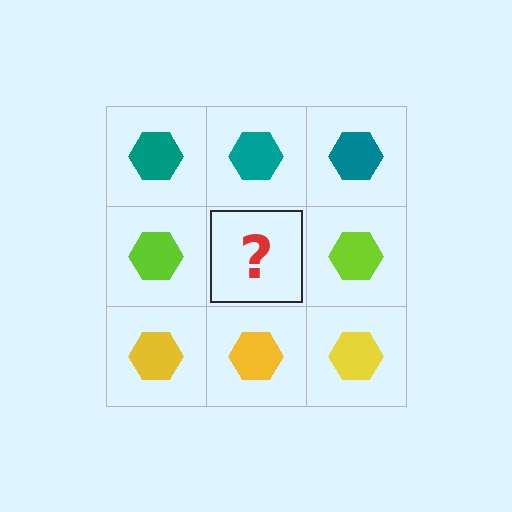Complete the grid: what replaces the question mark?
The question mark should be replaced with a lime hexagon.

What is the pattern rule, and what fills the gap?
The rule is that each row has a consistent color. The gap should be filled with a lime hexagon.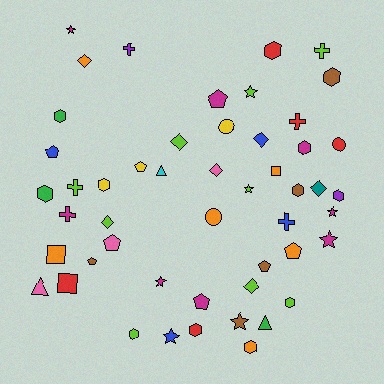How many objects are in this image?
There are 50 objects.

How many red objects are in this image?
There are 5 red objects.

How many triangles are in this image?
There are 3 triangles.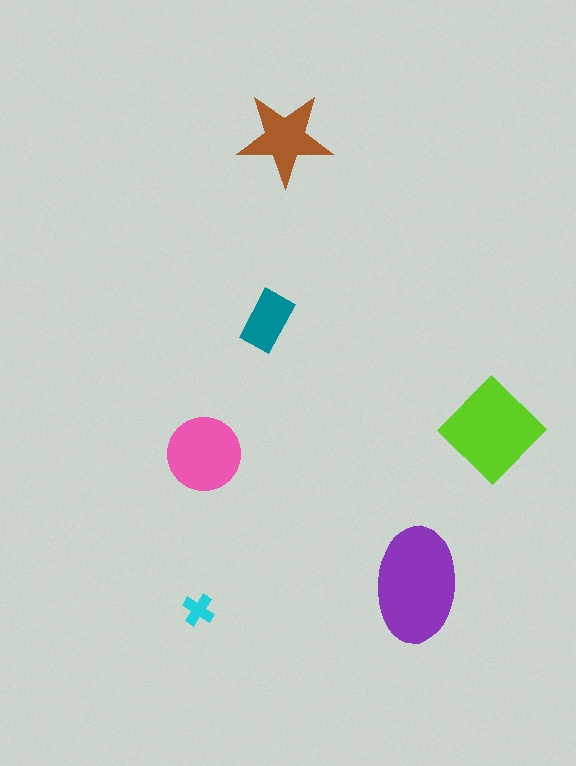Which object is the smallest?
The cyan cross.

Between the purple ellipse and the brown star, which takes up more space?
The purple ellipse.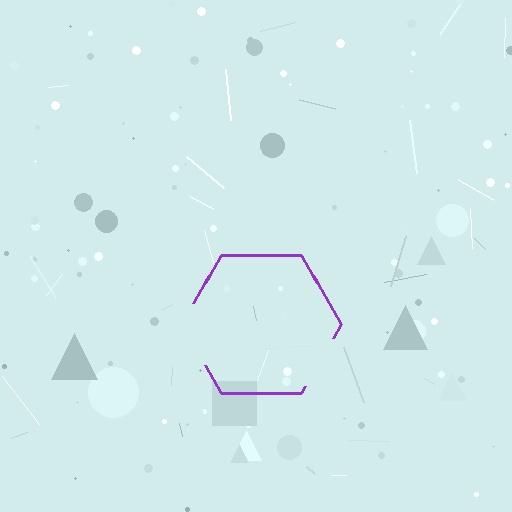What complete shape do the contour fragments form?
The contour fragments form a hexagon.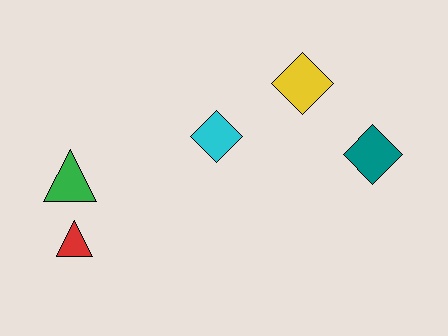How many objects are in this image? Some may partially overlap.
There are 5 objects.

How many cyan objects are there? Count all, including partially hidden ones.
There is 1 cyan object.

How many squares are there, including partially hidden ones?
There are no squares.